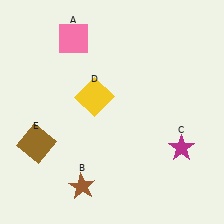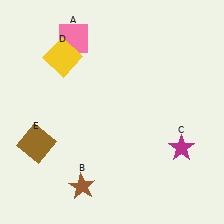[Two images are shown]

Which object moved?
The yellow square (D) moved up.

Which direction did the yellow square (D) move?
The yellow square (D) moved up.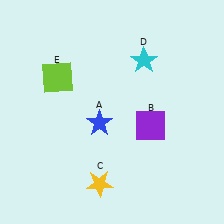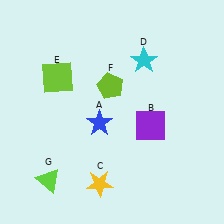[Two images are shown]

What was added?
A lime pentagon (F), a lime triangle (G) were added in Image 2.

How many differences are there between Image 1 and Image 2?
There are 2 differences between the two images.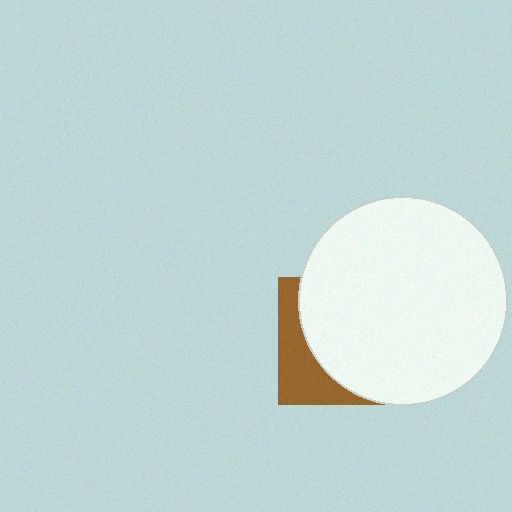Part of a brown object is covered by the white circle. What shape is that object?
It is a square.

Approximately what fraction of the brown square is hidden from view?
Roughly 70% of the brown square is hidden behind the white circle.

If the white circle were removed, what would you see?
You would see the complete brown square.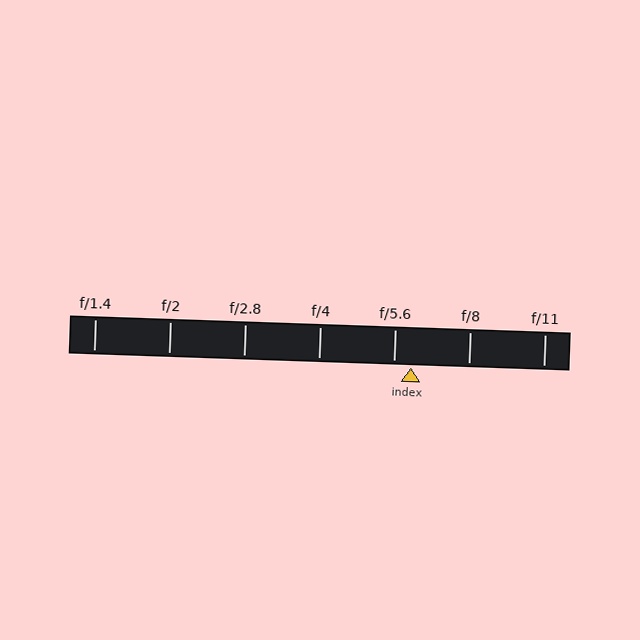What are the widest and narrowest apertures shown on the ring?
The widest aperture shown is f/1.4 and the narrowest is f/11.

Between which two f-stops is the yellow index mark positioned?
The index mark is between f/5.6 and f/8.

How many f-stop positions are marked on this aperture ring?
There are 7 f-stop positions marked.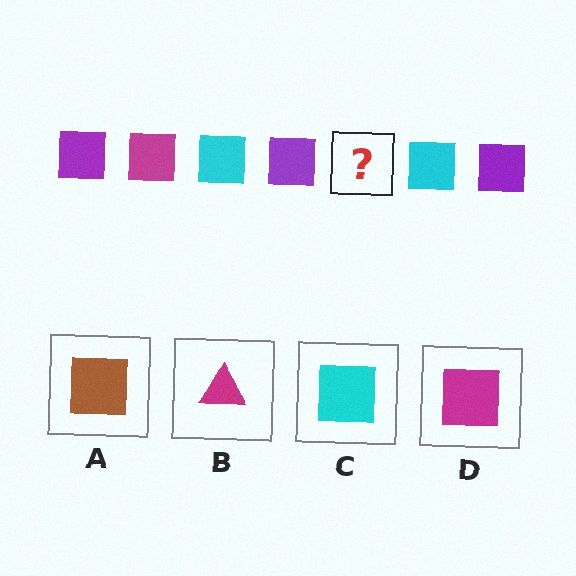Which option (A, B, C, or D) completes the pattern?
D.